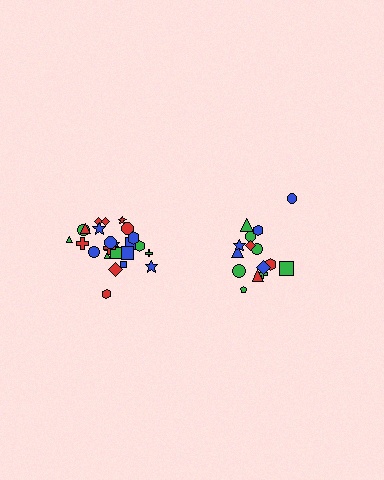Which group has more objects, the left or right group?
The left group.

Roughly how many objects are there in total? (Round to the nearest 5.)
Roughly 40 objects in total.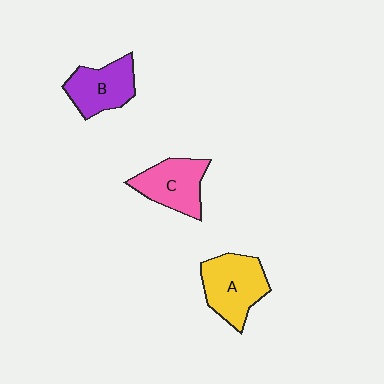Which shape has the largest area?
Shape A (yellow).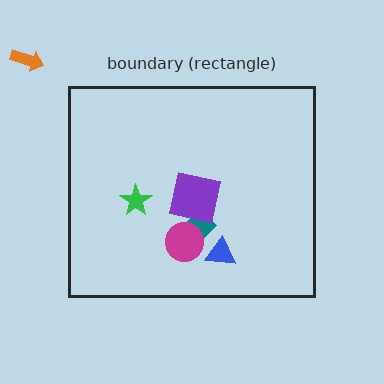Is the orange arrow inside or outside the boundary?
Outside.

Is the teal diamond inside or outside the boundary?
Inside.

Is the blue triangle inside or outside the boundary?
Inside.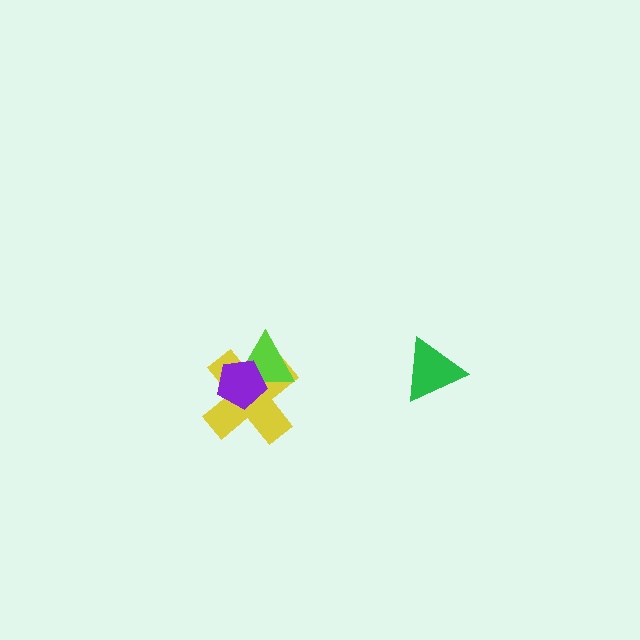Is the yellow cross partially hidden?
Yes, it is partially covered by another shape.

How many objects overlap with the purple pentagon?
2 objects overlap with the purple pentagon.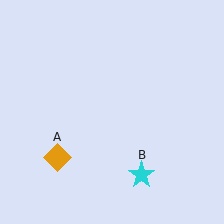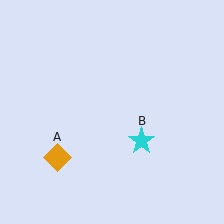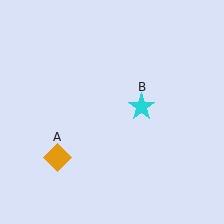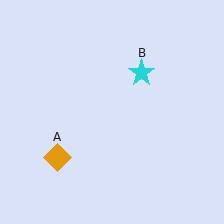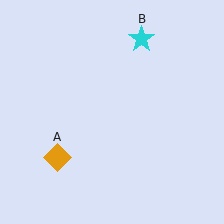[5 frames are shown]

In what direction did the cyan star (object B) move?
The cyan star (object B) moved up.